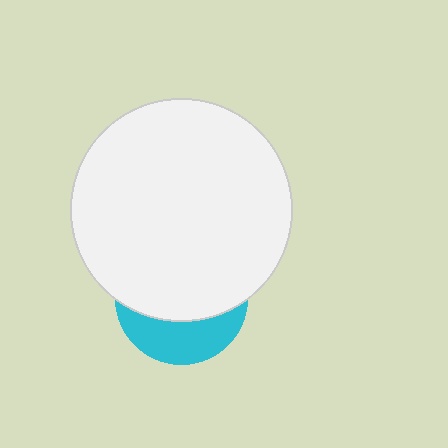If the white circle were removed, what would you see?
You would see the complete cyan circle.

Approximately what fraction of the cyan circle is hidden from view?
Roughly 66% of the cyan circle is hidden behind the white circle.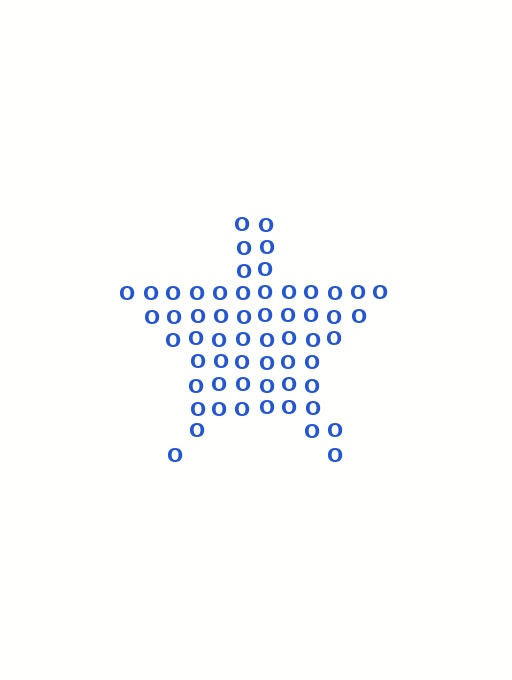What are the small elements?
The small elements are letter O's.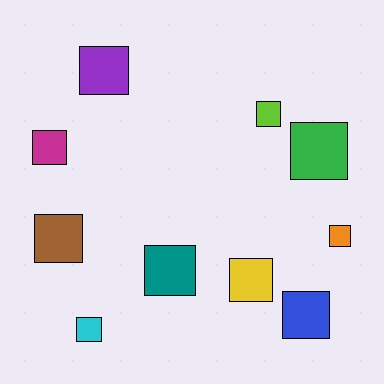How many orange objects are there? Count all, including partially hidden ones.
There is 1 orange object.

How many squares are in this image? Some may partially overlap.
There are 10 squares.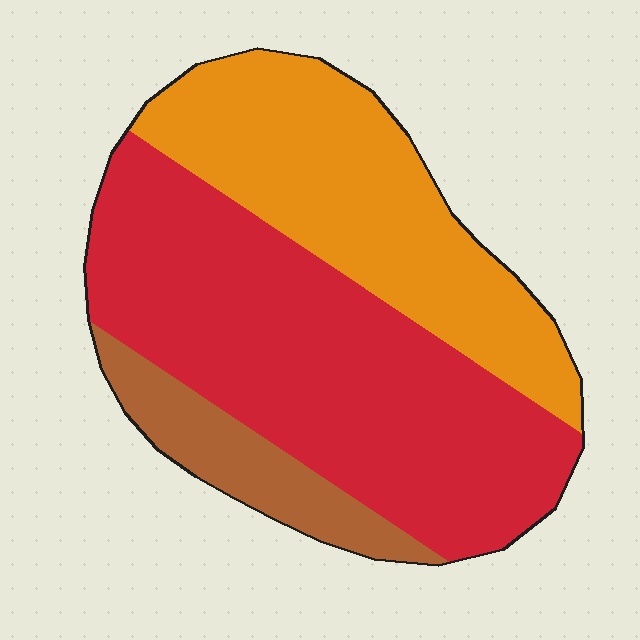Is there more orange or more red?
Red.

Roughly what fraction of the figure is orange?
Orange covers around 35% of the figure.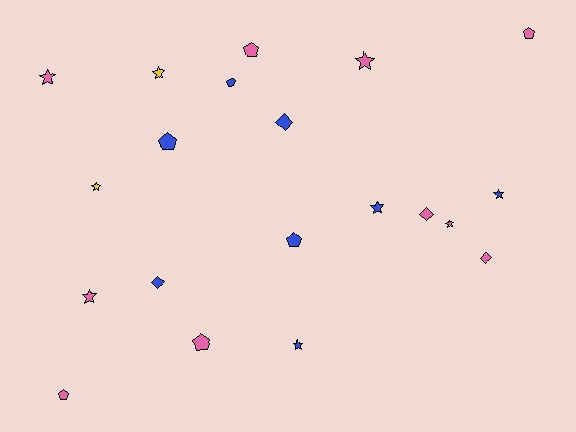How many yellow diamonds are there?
There are no yellow diamonds.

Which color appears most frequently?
Pink, with 10 objects.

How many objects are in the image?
There are 20 objects.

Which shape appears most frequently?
Star, with 9 objects.